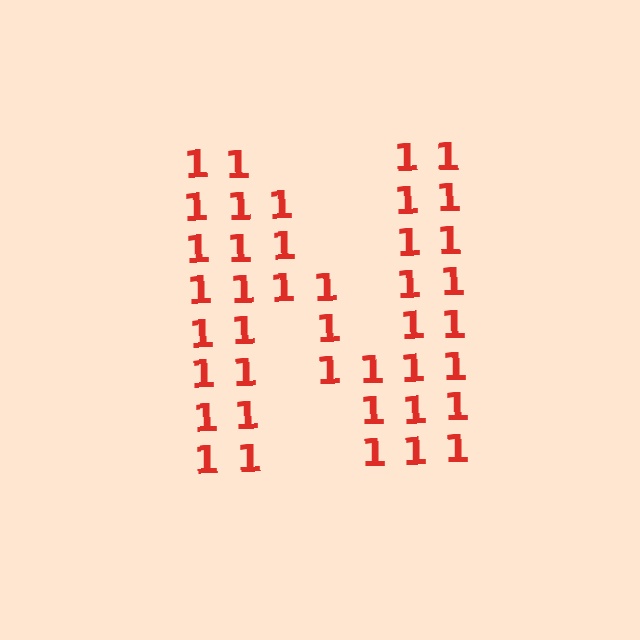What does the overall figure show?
The overall figure shows the letter N.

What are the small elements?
The small elements are digit 1's.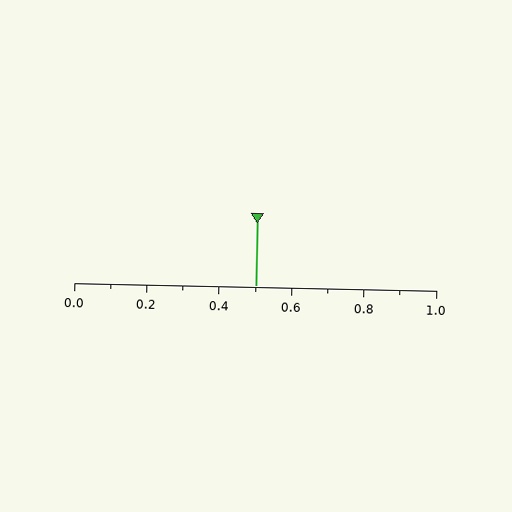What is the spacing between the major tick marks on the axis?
The major ticks are spaced 0.2 apart.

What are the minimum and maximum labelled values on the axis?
The axis runs from 0.0 to 1.0.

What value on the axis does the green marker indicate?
The marker indicates approximately 0.5.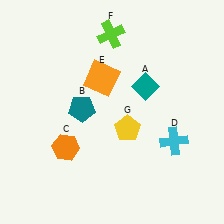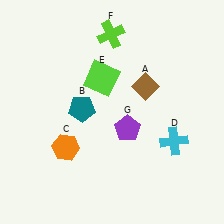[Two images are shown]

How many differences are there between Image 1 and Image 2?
There are 3 differences between the two images.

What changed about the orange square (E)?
In Image 1, E is orange. In Image 2, it changed to lime.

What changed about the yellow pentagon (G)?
In Image 1, G is yellow. In Image 2, it changed to purple.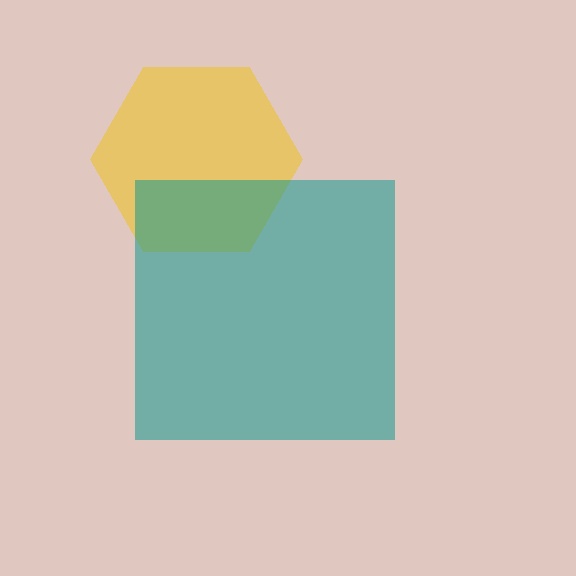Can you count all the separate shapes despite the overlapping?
Yes, there are 2 separate shapes.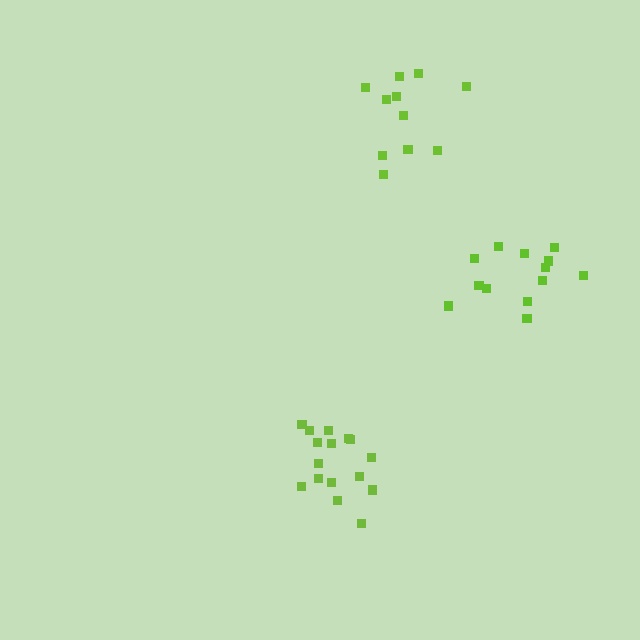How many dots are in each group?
Group 1: 11 dots, Group 2: 16 dots, Group 3: 13 dots (40 total).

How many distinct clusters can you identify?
There are 3 distinct clusters.